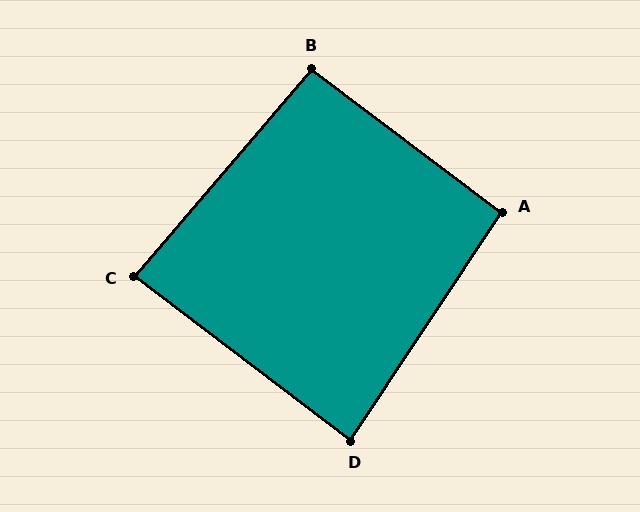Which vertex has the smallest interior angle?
D, at approximately 86 degrees.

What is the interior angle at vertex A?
Approximately 93 degrees (approximately right).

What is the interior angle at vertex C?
Approximately 87 degrees (approximately right).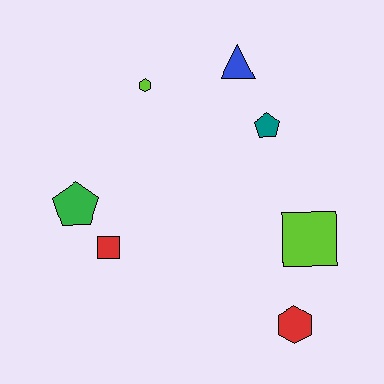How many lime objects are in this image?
There are 2 lime objects.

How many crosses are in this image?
There are no crosses.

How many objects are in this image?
There are 7 objects.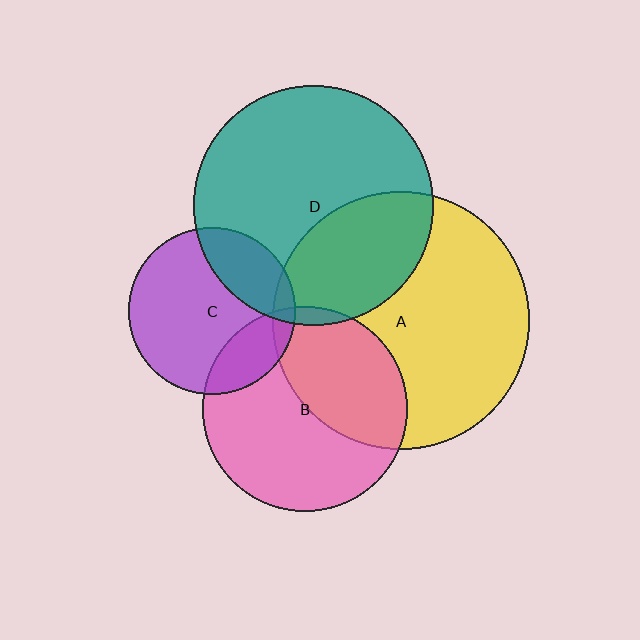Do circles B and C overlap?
Yes.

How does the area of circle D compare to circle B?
Approximately 1.4 times.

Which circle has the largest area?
Circle A (yellow).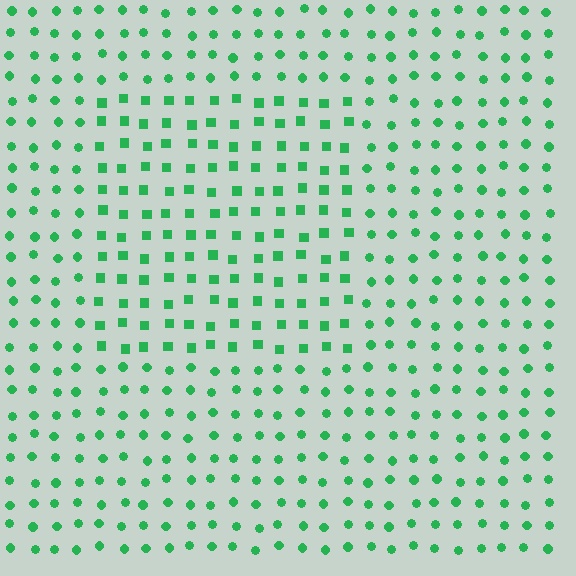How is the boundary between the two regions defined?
The boundary is defined by a change in element shape: squares inside vs. circles outside. All elements share the same color and spacing.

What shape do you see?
I see a rectangle.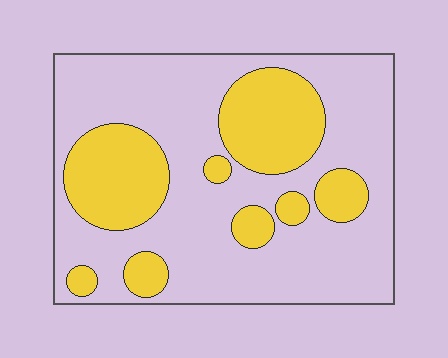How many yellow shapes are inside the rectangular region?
8.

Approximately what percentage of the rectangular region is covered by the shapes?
Approximately 30%.